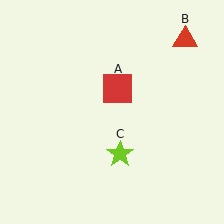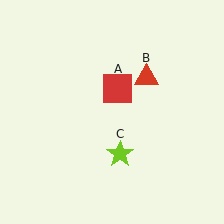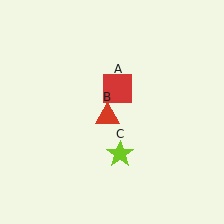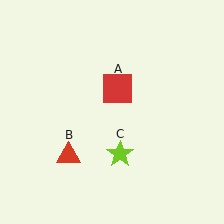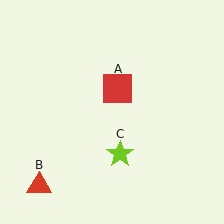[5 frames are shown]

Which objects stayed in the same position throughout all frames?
Red square (object A) and lime star (object C) remained stationary.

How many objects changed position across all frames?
1 object changed position: red triangle (object B).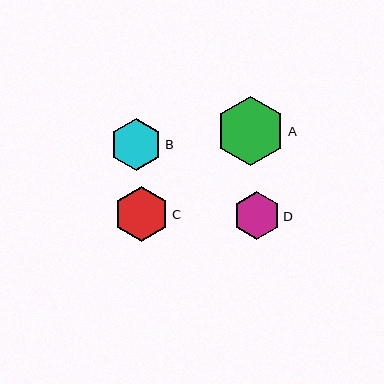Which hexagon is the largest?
Hexagon A is the largest with a size of approximately 70 pixels.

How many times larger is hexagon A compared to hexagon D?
Hexagon A is approximately 1.5 times the size of hexagon D.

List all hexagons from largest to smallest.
From largest to smallest: A, C, B, D.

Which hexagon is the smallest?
Hexagon D is the smallest with a size of approximately 48 pixels.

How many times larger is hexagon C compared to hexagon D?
Hexagon C is approximately 1.2 times the size of hexagon D.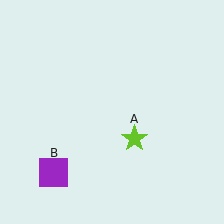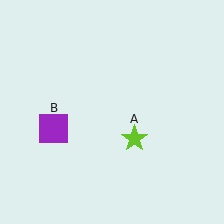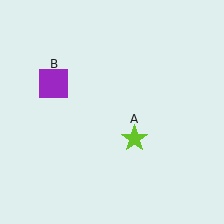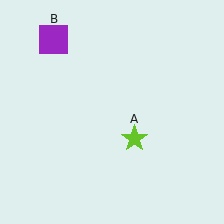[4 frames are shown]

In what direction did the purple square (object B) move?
The purple square (object B) moved up.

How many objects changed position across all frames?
1 object changed position: purple square (object B).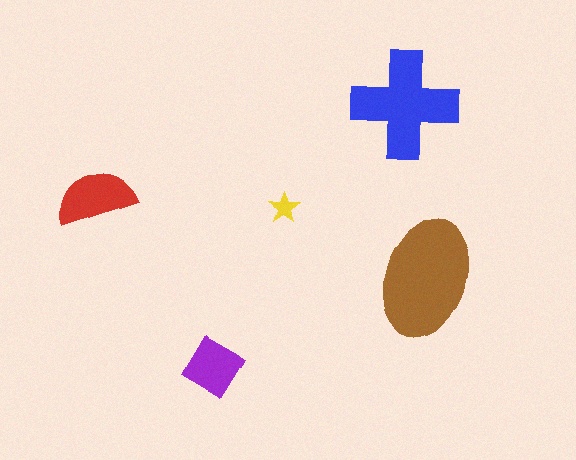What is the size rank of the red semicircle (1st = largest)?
3rd.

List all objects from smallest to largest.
The yellow star, the purple diamond, the red semicircle, the blue cross, the brown ellipse.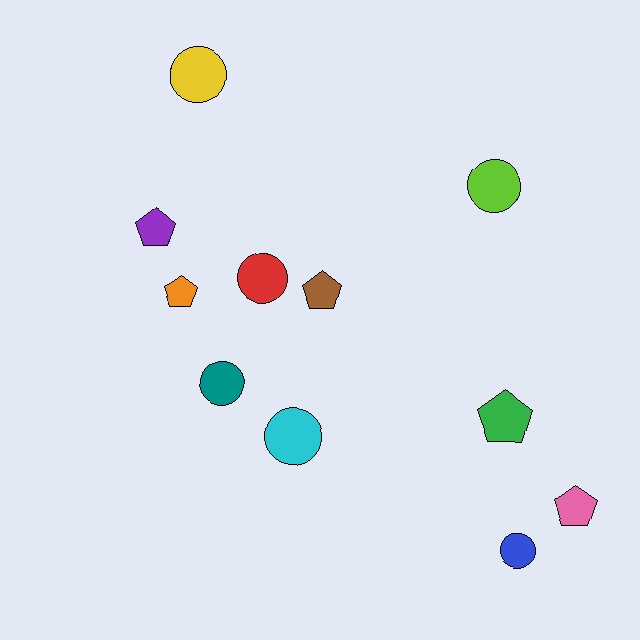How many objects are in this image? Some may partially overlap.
There are 11 objects.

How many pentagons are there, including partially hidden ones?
There are 5 pentagons.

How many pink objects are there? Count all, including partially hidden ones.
There is 1 pink object.